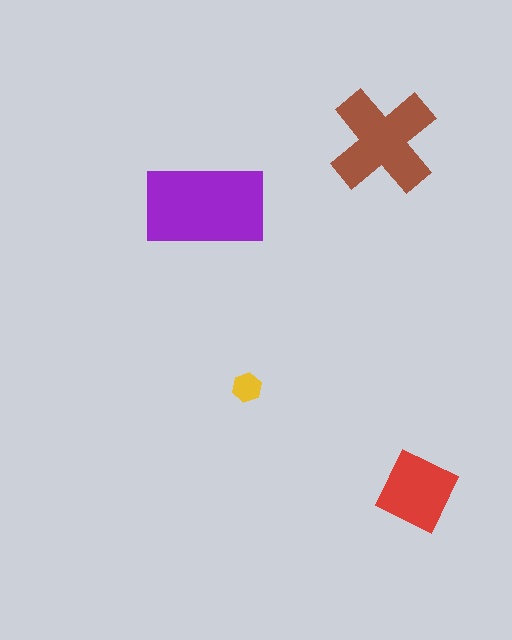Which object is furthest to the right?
The red diamond is rightmost.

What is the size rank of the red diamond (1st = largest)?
3rd.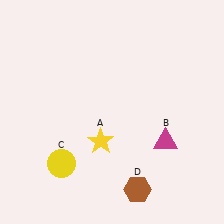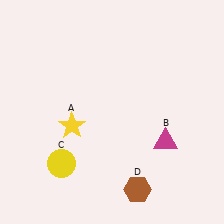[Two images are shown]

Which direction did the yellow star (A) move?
The yellow star (A) moved left.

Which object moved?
The yellow star (A) moved left.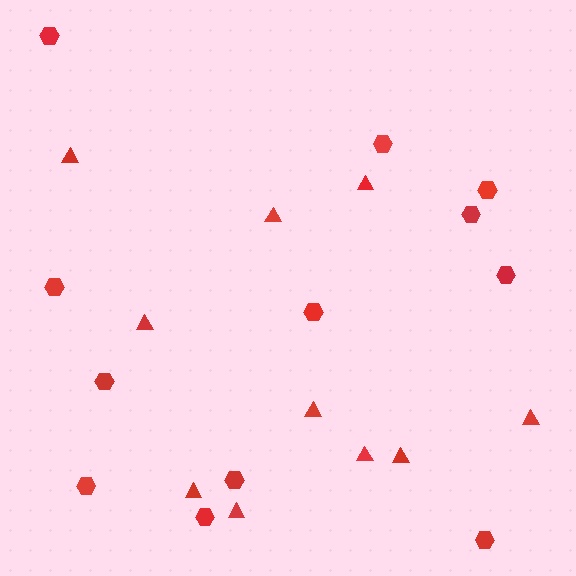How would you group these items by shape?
There are 2 groups: one group of triangles (10) and one group of hexagons (12).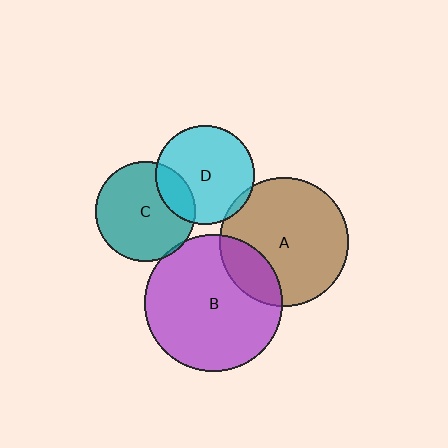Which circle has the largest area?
Circle B (purple).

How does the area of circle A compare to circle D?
Approximately 1.7 times.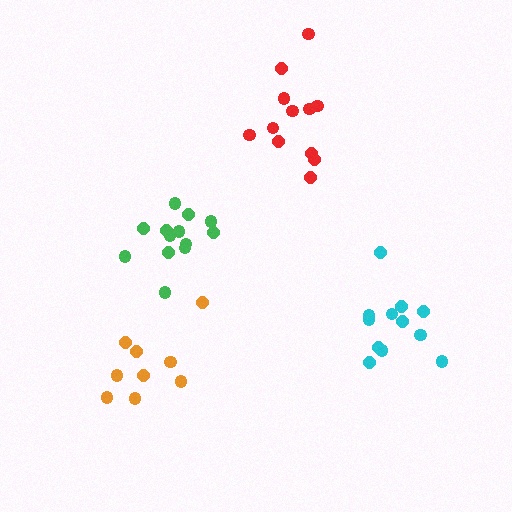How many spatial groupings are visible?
There are 4 spatial groupings.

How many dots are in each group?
Group 1: 12 dots, Group 2: 9 dots, Group 3: 12 dots, Group 4: 13 dots (46 total).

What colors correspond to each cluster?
The clusters are colored: red, orange, cyan, green.